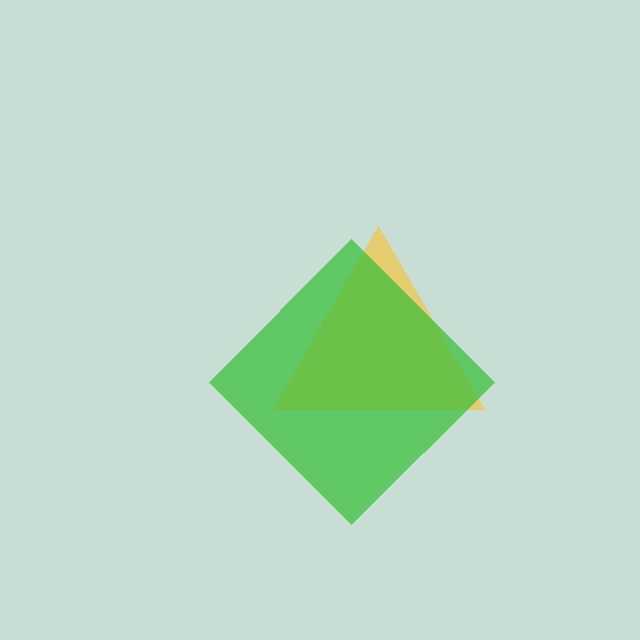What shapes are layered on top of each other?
The layered shapes are: a yellow triangle, a green diamond.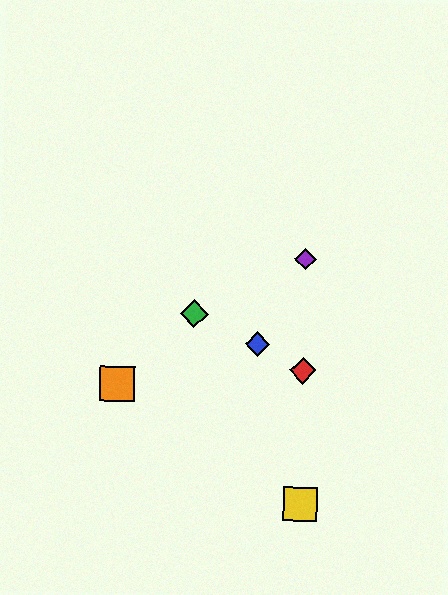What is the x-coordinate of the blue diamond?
The blue diamond is at x≈257.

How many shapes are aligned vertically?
3 shapes (the red diamond, the yellow square, the purple diamond) are aligned vertically.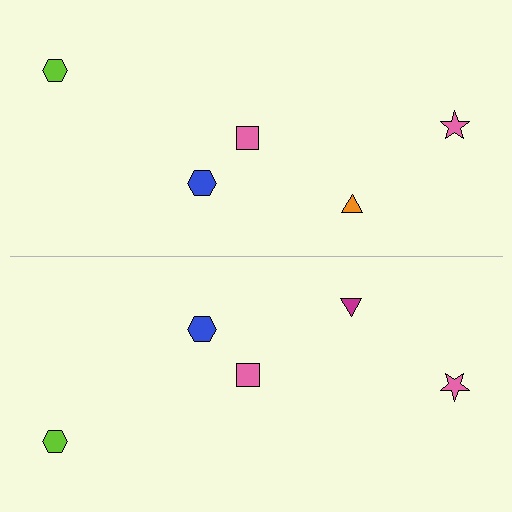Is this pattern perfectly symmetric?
No, the pattern is not perfectly symmetric. The magenta triangle on the bottom side breaks the symmetry — its mirror counterpart is orange.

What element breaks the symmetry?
The magenta triangle on the bottom side breaks the symmetry — its mirror counterpart is orange.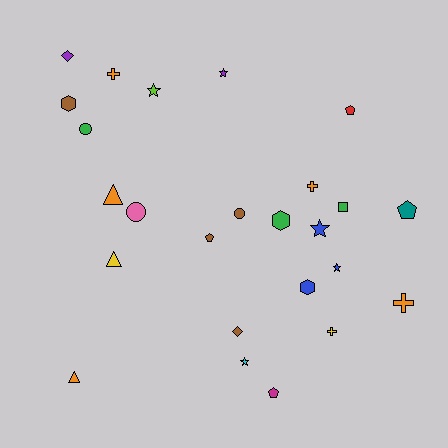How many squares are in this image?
There is 1 square.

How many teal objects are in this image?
There is 1 teal object.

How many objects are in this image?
There are 25 objects.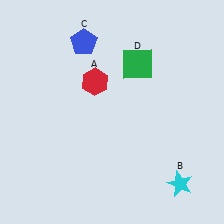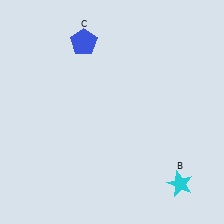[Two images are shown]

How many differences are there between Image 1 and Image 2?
There are 2 differences between the two images.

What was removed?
The red hexagon (A), the green square (D) were removed in Image 2.